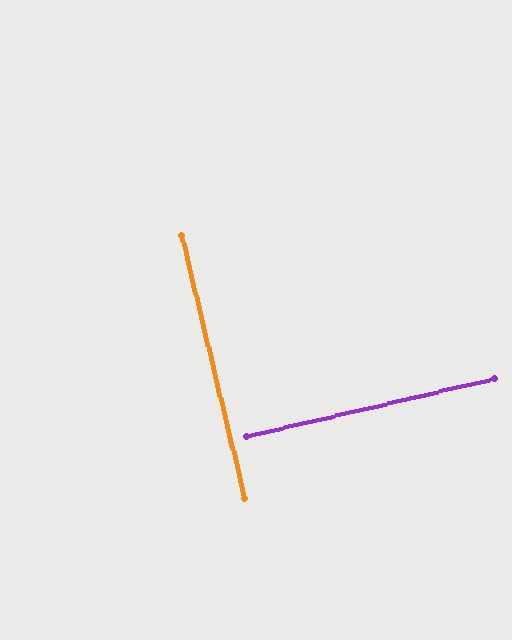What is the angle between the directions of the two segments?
Approximately 89 degrees.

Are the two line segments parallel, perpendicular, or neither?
Perpendicular — they meet at approximately 89°.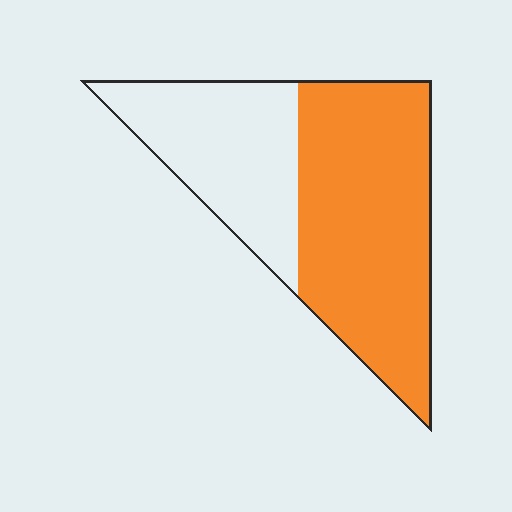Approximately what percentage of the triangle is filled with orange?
Approximately 60%.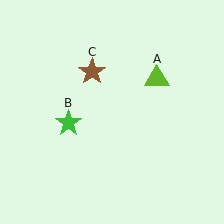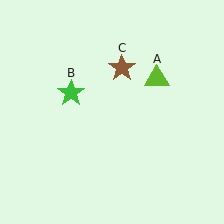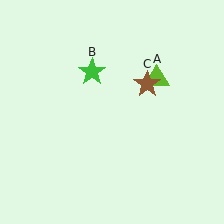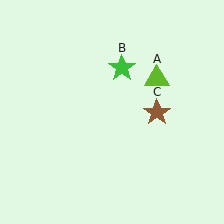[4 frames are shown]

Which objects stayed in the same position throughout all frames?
Lime triangle (object A) remained stationary.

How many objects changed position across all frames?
2 objects changed position: green star (object B), brown star (object C).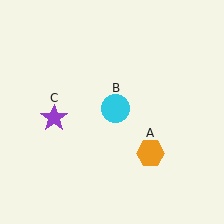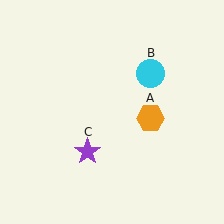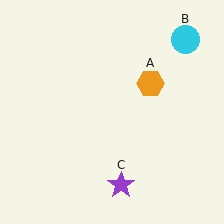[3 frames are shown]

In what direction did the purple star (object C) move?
The purple star (object C) moved down and to the right.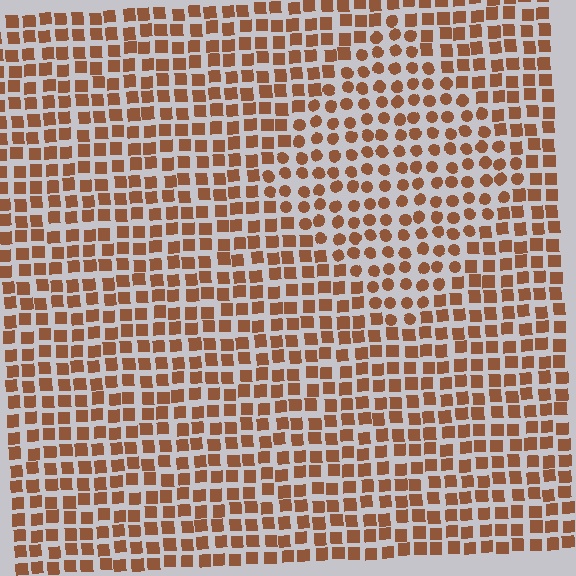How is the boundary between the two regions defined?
The boundary is defined by a change in element shape: circles inside vs. squares outside. All elements share the same color and spacing.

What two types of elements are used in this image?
The image uses circles inside the diamond region and squares outside it.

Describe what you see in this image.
The image is filled with small brown elements arranged in a uniform grid. A diamond-shaped region contains circles, while the surrounding area contains squares. The boundary is defined purely by the change in element shape.